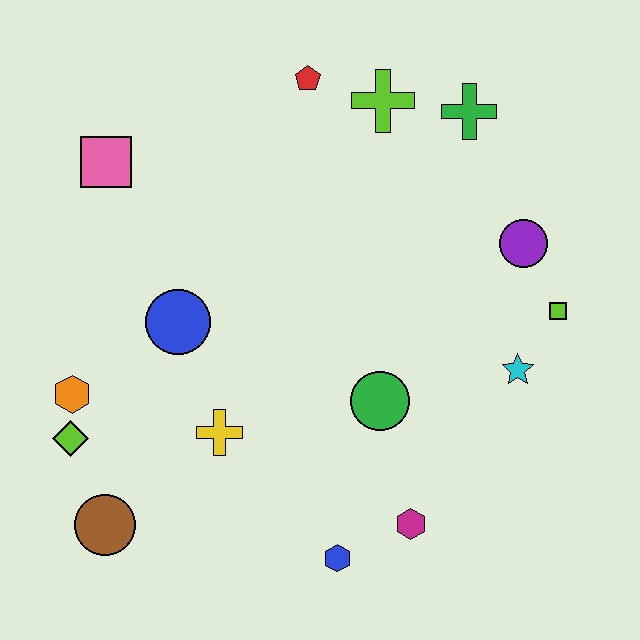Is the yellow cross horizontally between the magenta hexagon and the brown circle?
Yes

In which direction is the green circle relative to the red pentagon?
The green circle is below the red pentagon.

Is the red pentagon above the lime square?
Yes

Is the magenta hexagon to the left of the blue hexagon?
No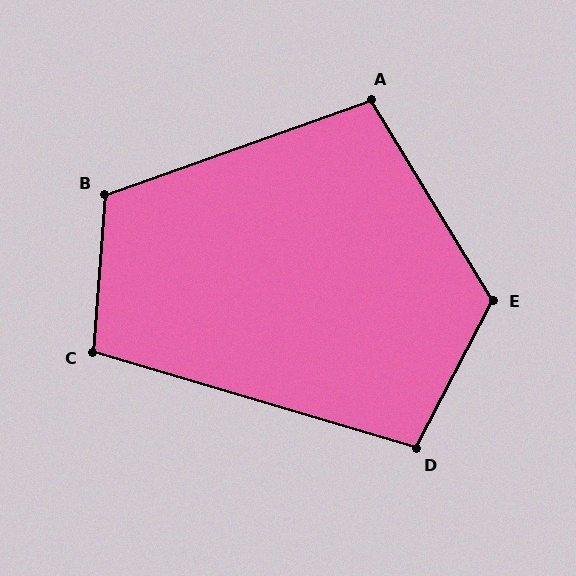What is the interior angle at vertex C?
Approximately 102 degrees (obtuse).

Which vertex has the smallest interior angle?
D, at approximately 101 degrees.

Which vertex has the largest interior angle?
E, at approximately 121 degrees.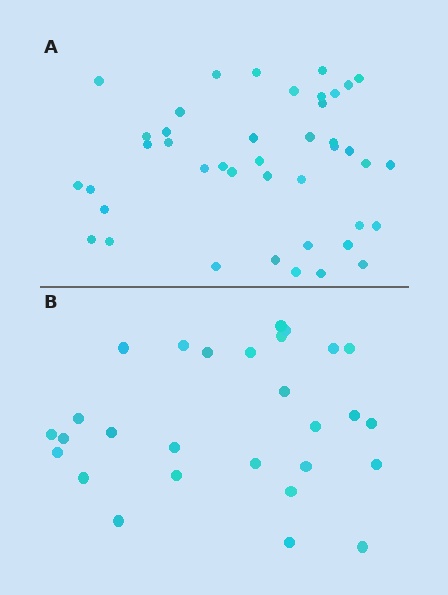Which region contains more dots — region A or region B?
Region A (the top region) has more dots.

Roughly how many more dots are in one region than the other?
Region A has approximately 15 more dots than region B.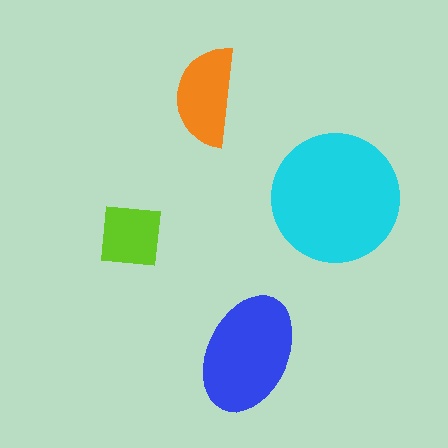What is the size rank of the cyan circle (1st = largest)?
1st.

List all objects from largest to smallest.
The cyan circle, the blue ellipse, the orange semicircle, the lime square.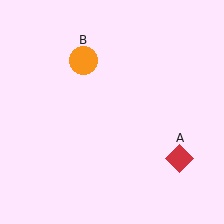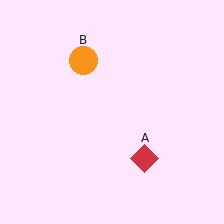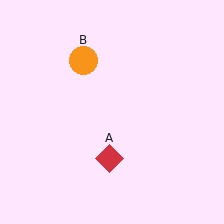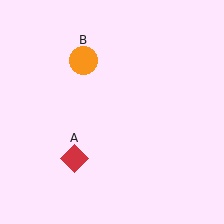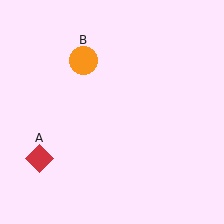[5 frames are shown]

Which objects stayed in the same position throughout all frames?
Orange circle (object B) remained stationary.